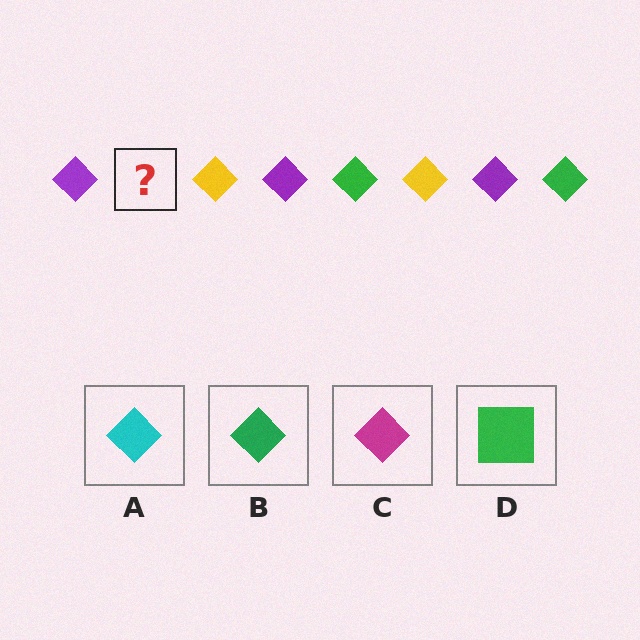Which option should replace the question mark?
Option B.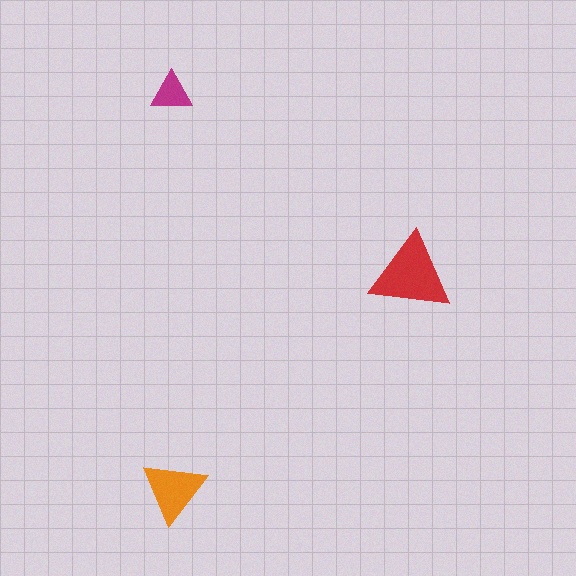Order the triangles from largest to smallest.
the red one, the orange one, the magenta one.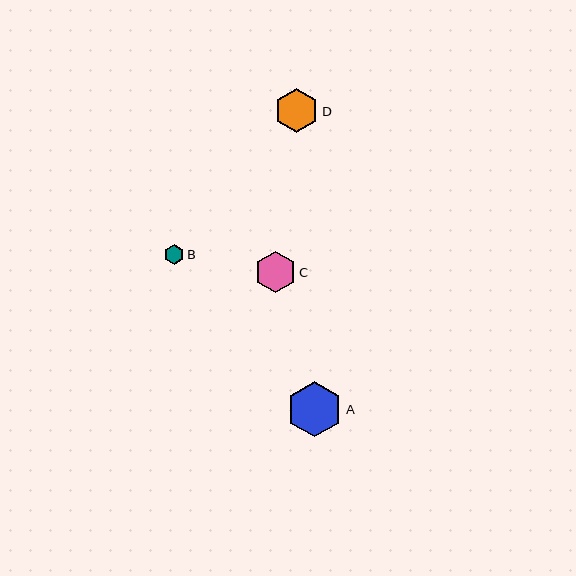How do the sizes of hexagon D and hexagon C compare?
Hexagon D and hexagon C are approximately the same size.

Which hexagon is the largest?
Hexagon A is the largest with a size of approximately 56 pixels.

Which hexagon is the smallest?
Hexagon B is the smallest with a size of approximately 20 pixels.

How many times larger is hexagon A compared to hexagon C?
Hexagon A is approximately 1.4 times the size of hexagon C.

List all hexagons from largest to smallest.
From largest to smallest: A, D, C, B.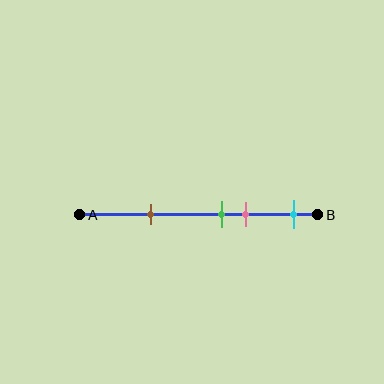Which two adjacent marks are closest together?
The green and pink marks are the closest adjacent pair.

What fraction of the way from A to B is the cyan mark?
The cyan mark is approximately 90% (0.9) of the way from A to B.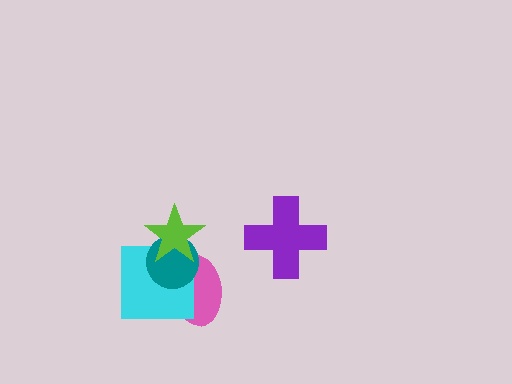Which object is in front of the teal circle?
The lime star is in front of the teal circle.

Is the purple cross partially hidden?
No, no other shape covers it.